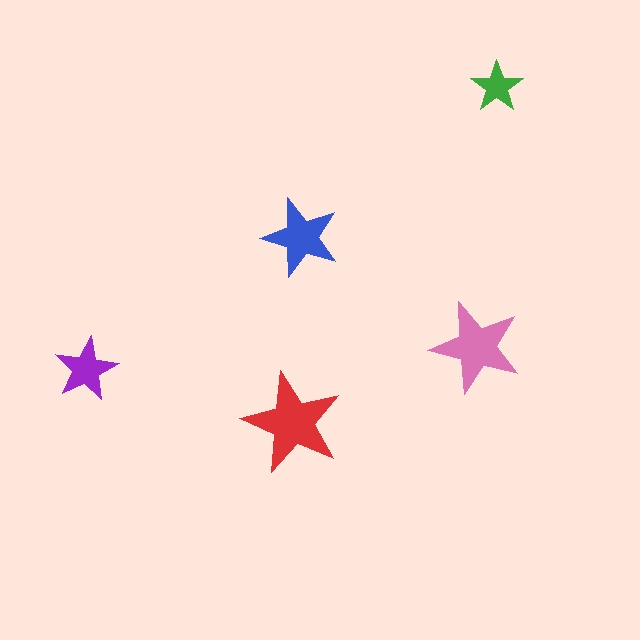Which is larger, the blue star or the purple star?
The blue one.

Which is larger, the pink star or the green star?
The pink one.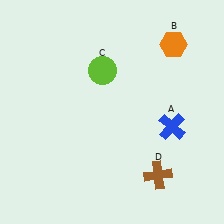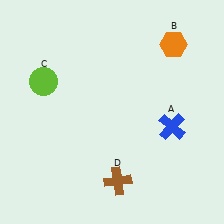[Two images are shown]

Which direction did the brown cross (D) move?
The brown cross (D) moved left.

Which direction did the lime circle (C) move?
The lime circle (C) moved left.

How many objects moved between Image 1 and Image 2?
2 objects moved between the two images.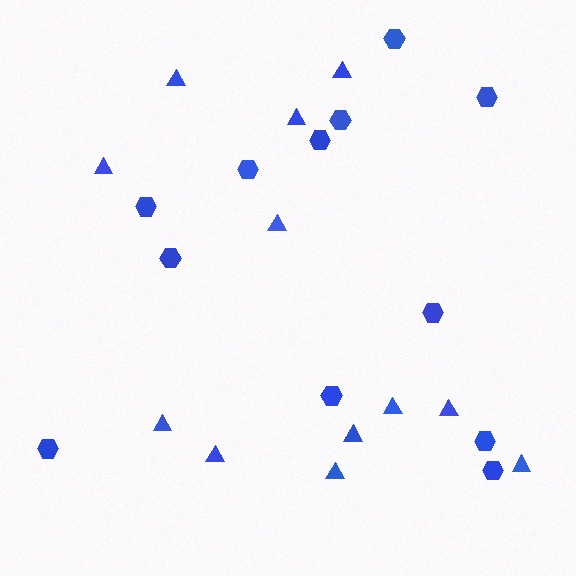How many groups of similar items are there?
There are 2 groups: one group of triangles (12) and one group of hexagons (12).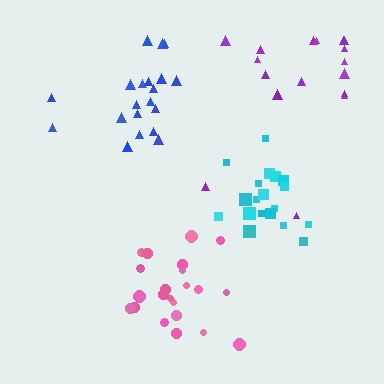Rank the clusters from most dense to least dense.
pink, cyan, blue, purple.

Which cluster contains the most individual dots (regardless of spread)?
Pink (22).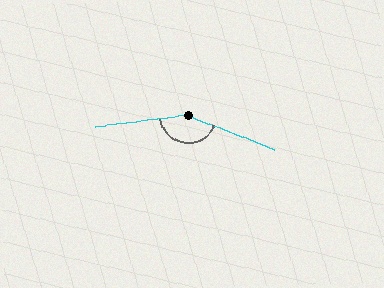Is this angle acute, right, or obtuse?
It is obtuse.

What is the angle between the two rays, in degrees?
Approximately 151 degrees.